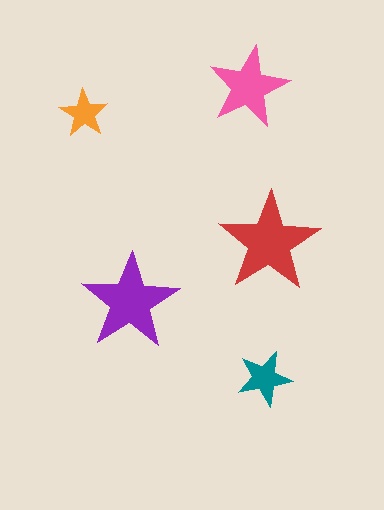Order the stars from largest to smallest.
the red one, the purple one, the pink one, the teal one, the orange one.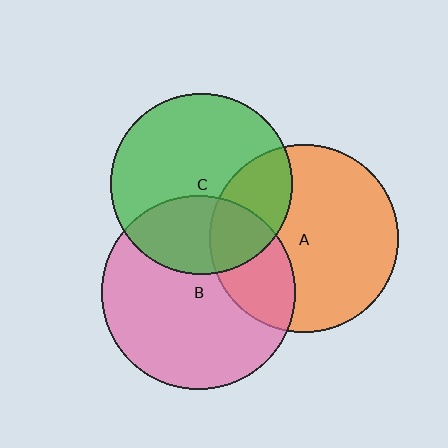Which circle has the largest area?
Circle B (pink).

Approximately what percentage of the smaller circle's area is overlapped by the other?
Approximately 35%.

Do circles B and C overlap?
Yes.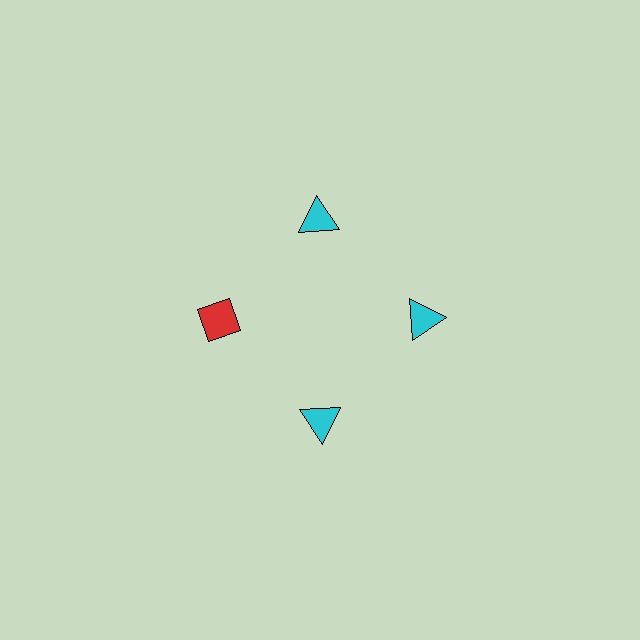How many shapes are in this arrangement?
There are 4 shapes arranged in a ring pattern.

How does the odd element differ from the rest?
It differs in both color (red instead of cyan) and shape (diamond instead of triangle).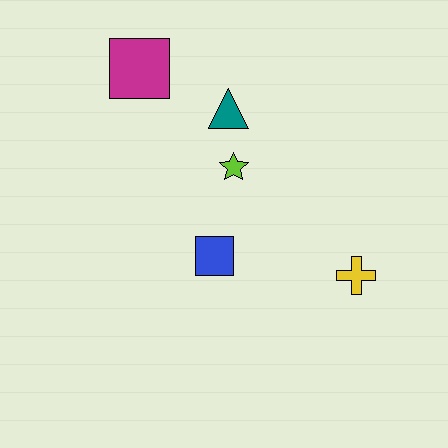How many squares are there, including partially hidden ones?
There are 2 squares.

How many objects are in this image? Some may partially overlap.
There are 5 objects.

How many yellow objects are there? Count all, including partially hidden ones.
There is 1 yellow object.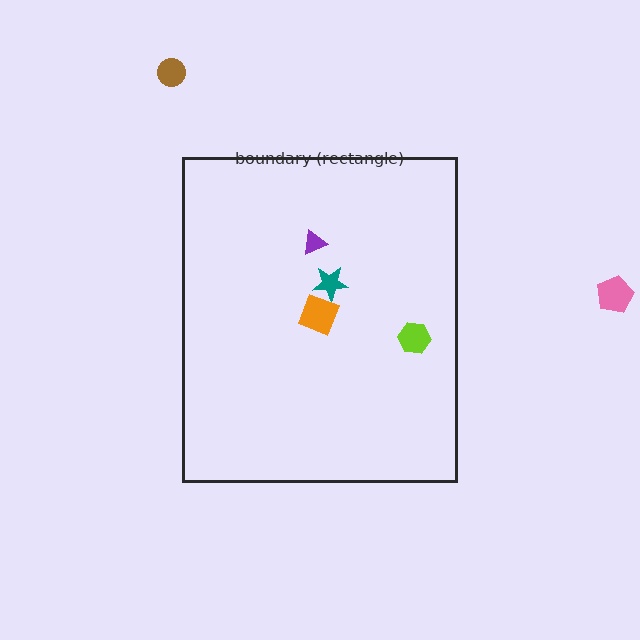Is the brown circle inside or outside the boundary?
Outside.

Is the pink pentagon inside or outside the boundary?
Outside.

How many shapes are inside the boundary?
4 inside, 2 outside.